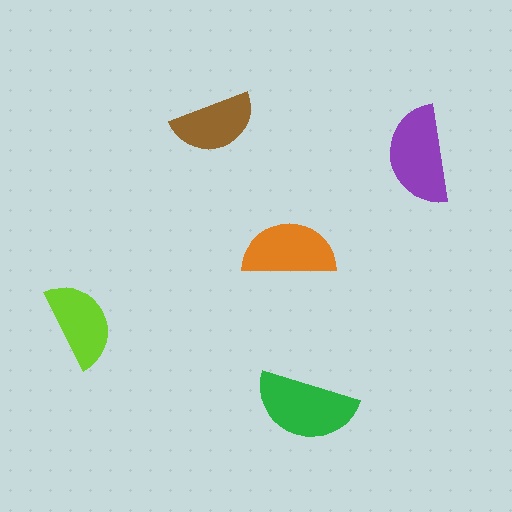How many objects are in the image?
There are 5 objects in the image.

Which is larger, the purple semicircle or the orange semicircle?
The purple one.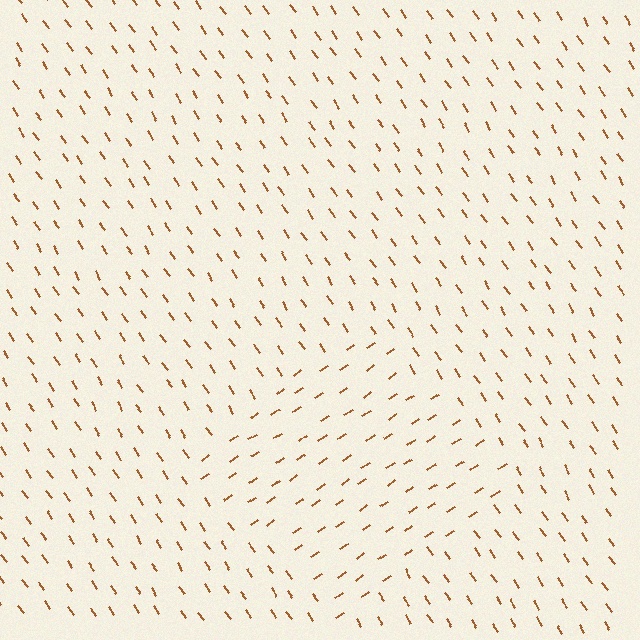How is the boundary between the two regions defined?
The boundary is defined purely by a change in line orientation (approximately 89 degrees difference). All lines are the same color and thickness.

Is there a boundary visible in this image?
Yes, there is a texture boundary formed by a change in line orientation.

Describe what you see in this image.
The image is filled with small brown line segments. A diamond region in the image has lines oriented differently from the surrounding lines, creating a visible texture boundary.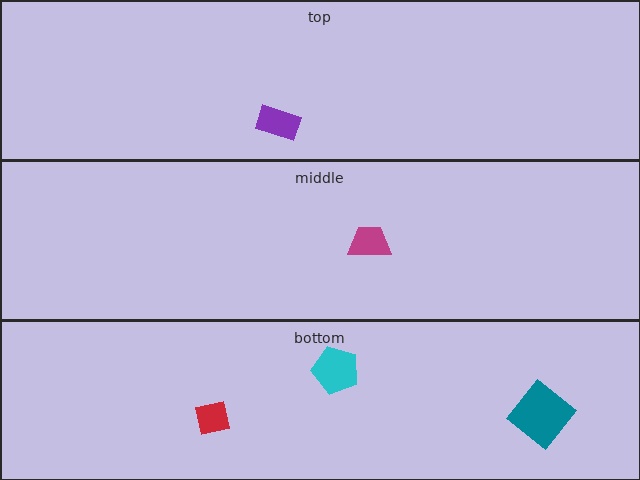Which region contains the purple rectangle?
The top region.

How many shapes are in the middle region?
1.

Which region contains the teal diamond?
The bottom region.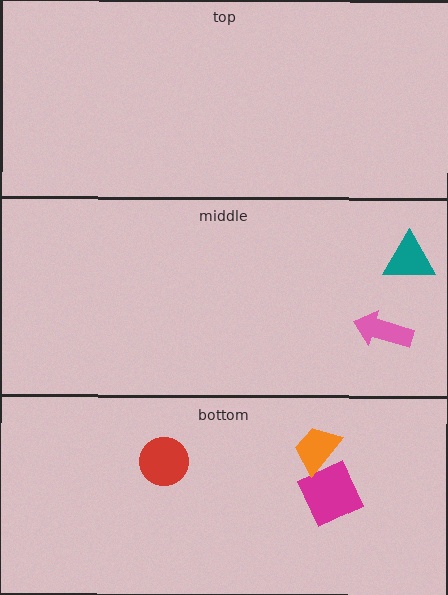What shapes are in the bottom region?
The red circle, the magenta square, the orange trapezoid.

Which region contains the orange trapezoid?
The bottom region.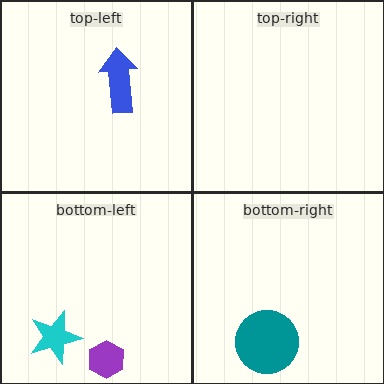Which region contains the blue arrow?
The top-left region.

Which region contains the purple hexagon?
The bottom-left region.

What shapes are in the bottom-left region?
The purple hexagon, the cyan star.